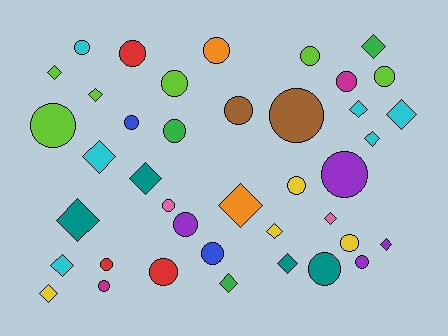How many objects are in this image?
There are 40 objects.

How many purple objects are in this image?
There are 4 purple objects.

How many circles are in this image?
There are 23 circles.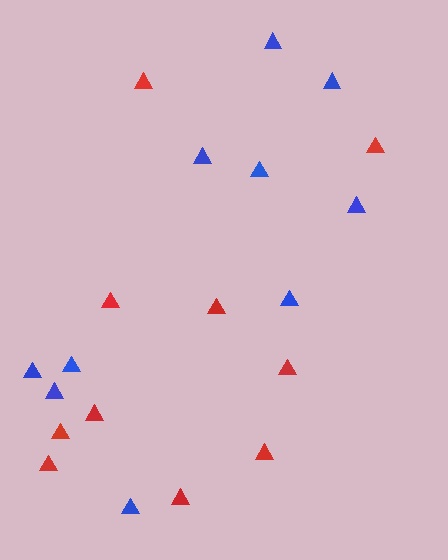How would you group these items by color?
There are 2 groups: one group of blue triangles (10) and one group of red triangles (10).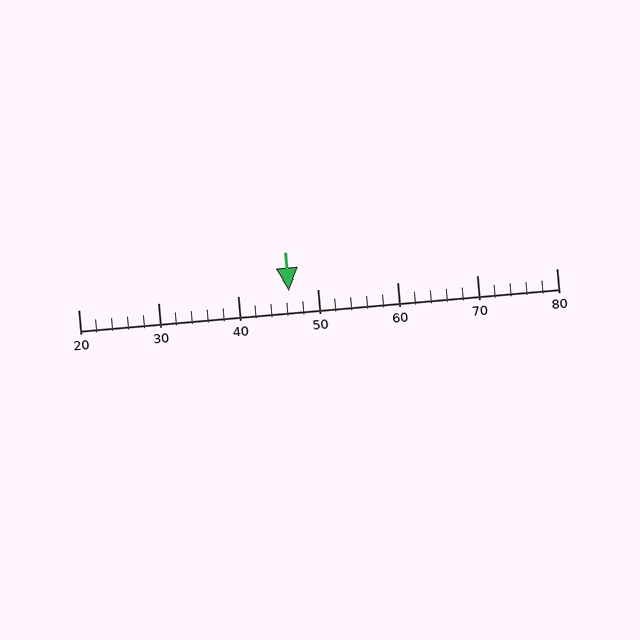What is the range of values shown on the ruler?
The ruler shows values from 20 to 80.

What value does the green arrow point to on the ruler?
The green arrow points to approximately 46.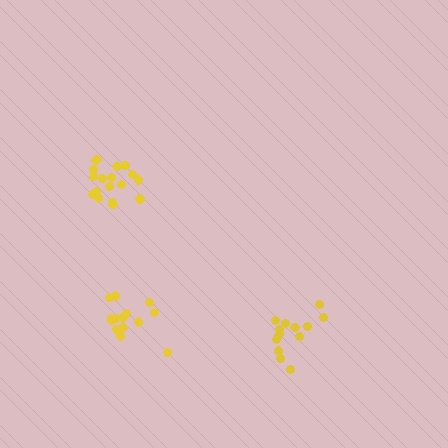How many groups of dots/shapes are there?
There are 3 groups.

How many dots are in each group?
Group 1: 14 dots, Group 2: 14 dots, Group 3: 19 dots (47 total).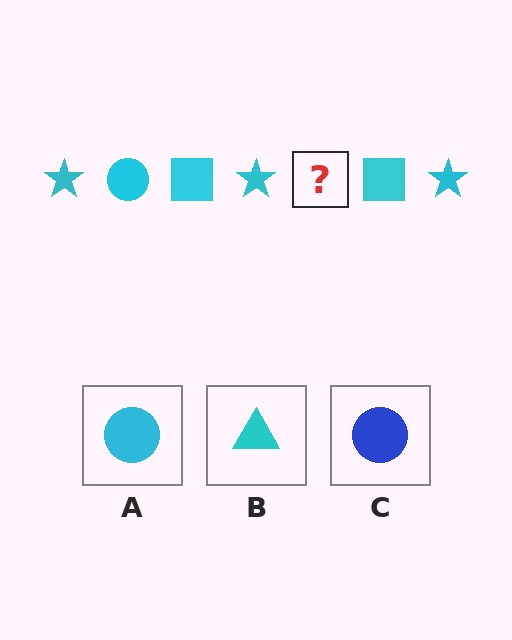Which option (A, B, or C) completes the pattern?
A.